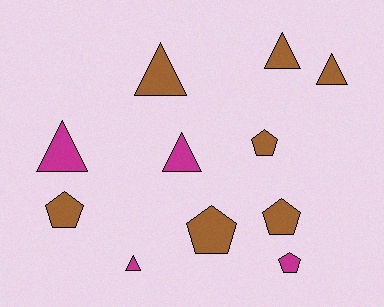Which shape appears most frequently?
Triangle, with 6 objects.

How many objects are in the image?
There are 11 objects.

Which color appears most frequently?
Brown, with 7 objects.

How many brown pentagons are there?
There are 4 brown pentagons.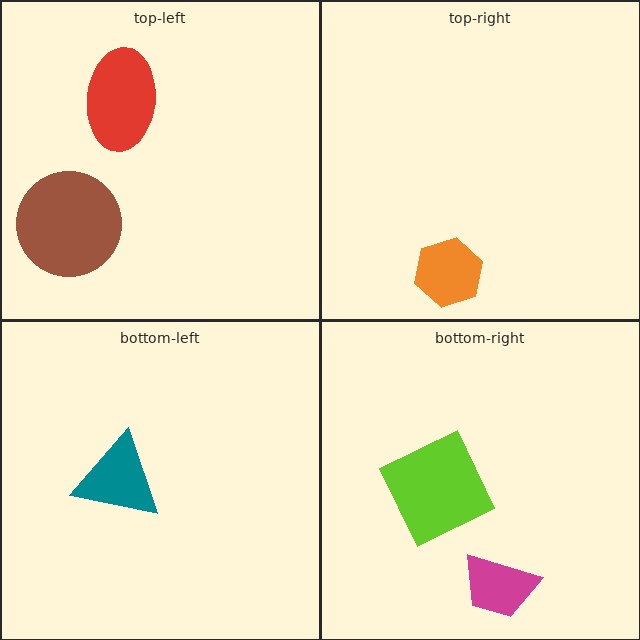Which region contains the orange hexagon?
The top-right region.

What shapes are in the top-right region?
The orange hexagon.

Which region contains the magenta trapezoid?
The bottom-right region.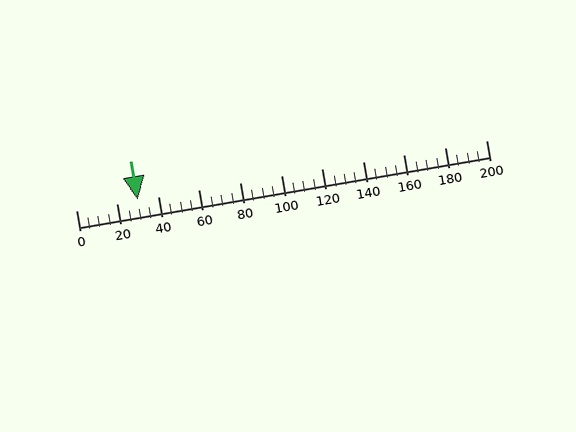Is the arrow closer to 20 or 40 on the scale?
The arrow is closer to 20.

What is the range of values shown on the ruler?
The ruler shows values from 0 to 200.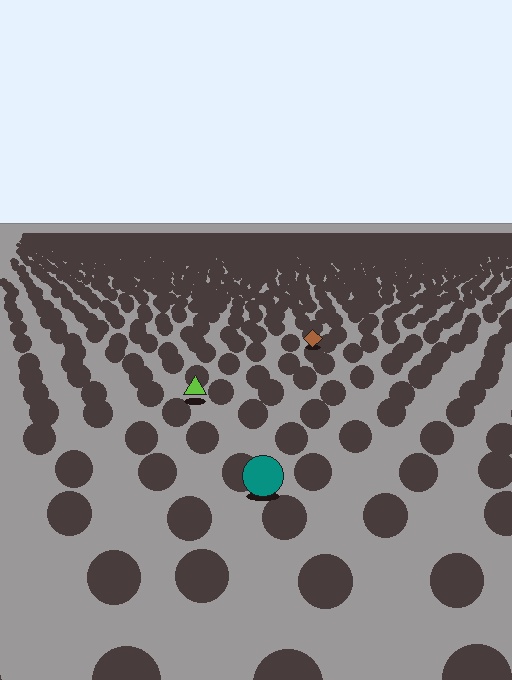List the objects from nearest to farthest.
From nearest to farthest: the teal circle, the lime triangle, the brown diamond.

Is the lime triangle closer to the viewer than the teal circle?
No. The teal circle is closer — you can tell from the texture gradient: the ground texture is coarser near it.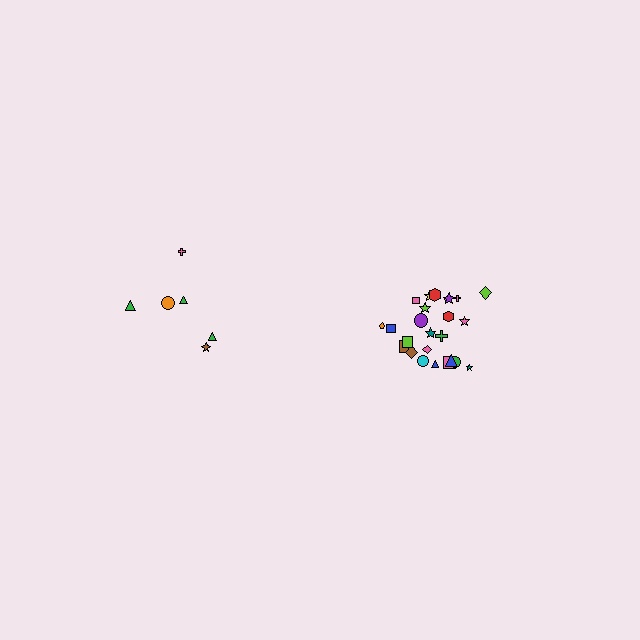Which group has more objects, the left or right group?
The right group.